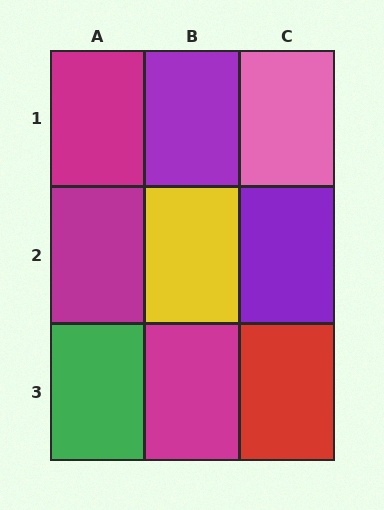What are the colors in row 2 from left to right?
Magenta, yellow, purple.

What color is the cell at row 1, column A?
Magenta.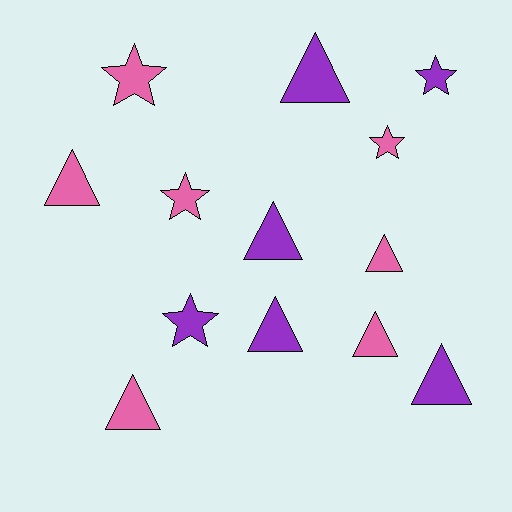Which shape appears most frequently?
Triangle, with 8 objects.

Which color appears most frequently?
Pink, with 7 objects.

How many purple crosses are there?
There are no purple crosses.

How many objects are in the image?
There are 13 objects.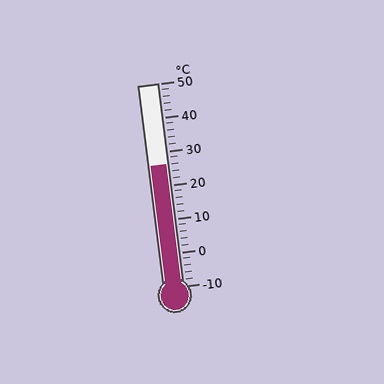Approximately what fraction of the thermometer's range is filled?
The thermometer is filled to approximately 60% of its range.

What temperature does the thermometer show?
The thermometer shows approximately 26°C.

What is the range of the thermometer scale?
The thermometer scale ranges from -10°C to 50°C.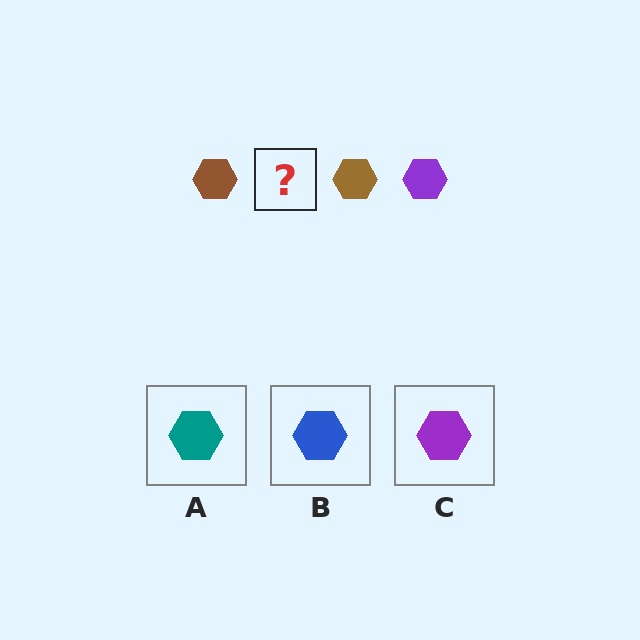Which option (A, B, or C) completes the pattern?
C.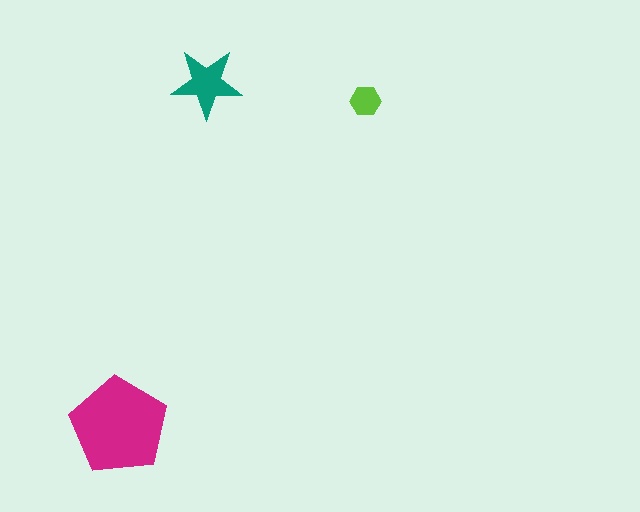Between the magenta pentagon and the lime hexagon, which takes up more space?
The magenta pentagon.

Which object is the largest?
The magenta pentagon.